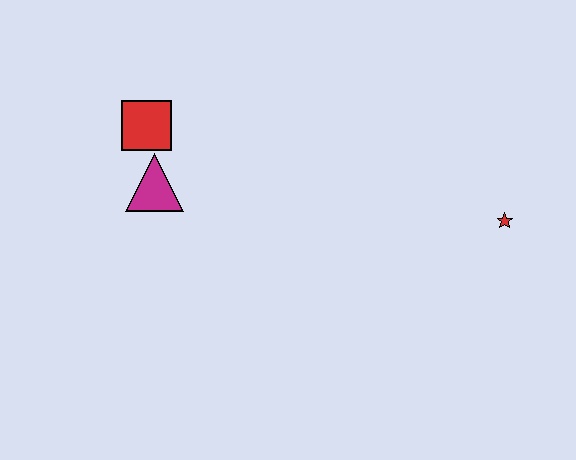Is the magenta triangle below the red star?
No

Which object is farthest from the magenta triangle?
The red star is farthest from the magenta triangle.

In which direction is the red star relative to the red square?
The red star is to the right of the red square.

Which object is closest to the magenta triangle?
The red square is closest to the magenta triangle.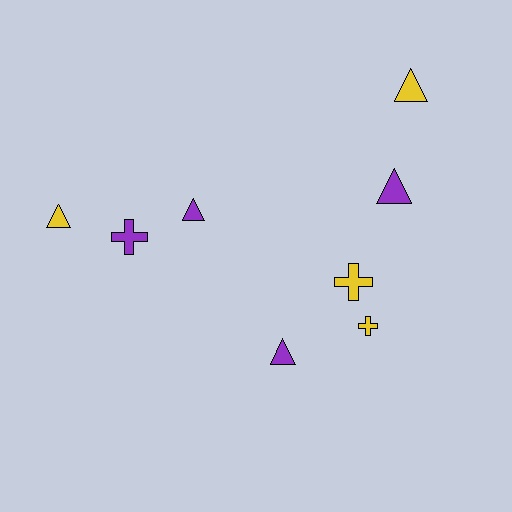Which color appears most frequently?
Purple, with 4 objects.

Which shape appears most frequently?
Triangle, with 5 objects.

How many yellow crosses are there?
There are 2 yellow crosses.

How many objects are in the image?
There are 8 objects.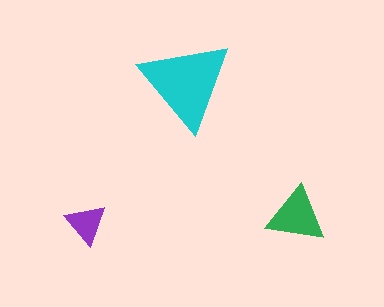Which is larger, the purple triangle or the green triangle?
The green one.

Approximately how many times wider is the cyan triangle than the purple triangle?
About 2 times wider.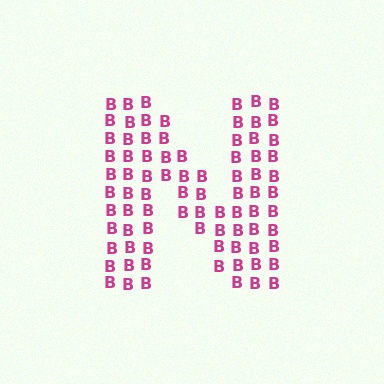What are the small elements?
The small elements are letter B's.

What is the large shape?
The large shape is the letter N.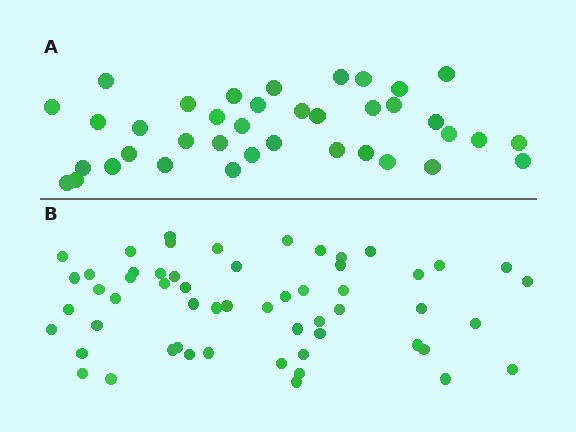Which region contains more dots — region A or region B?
Region B (the bottom region) has more dots.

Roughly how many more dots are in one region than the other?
Region B has approximately 20 more dots than region A.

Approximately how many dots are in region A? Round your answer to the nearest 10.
About 40 dots. (The exact count is 38, which rounds to 40.)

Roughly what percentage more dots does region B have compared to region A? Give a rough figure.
About 45% more.